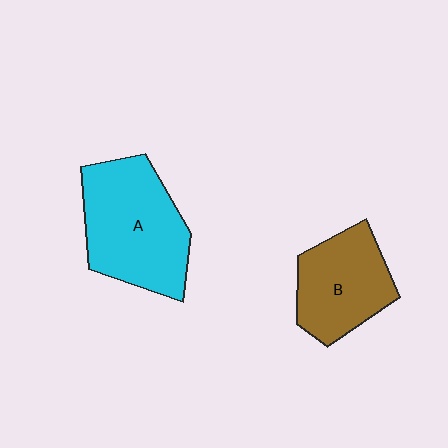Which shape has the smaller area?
Shape B (brown).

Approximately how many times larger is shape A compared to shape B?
Approximately 1.4 times.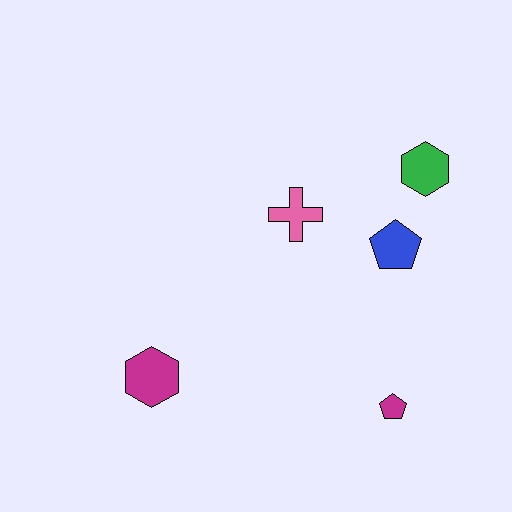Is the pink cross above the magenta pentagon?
Yes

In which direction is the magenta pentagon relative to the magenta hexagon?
The magenta pentagon is to the right of the magenta hexagon.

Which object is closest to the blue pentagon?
The green hexagon is closest to the blue pentagon.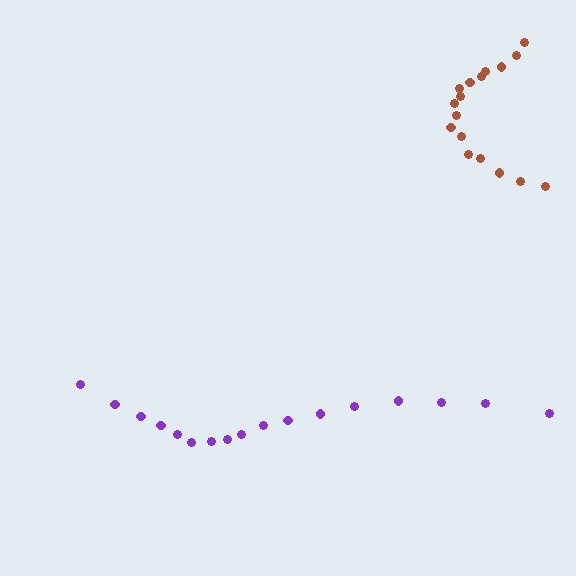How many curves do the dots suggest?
There are 2 distinct paths.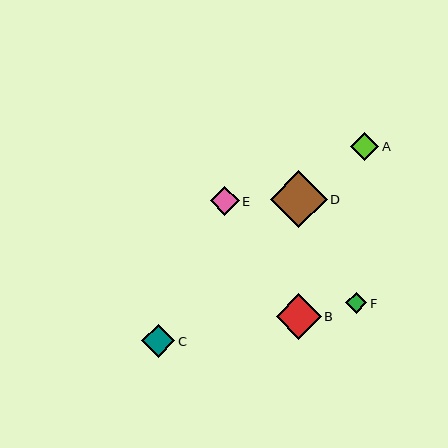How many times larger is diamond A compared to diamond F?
Diamond A is approximately 1.3 times the size of diamond F.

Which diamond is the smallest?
Diamond F is the smallest with a size of approximately 21 pixels.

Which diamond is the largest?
Diamond D is the largest with a size of approximately 57 pixels.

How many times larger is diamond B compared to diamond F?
Diamond B is approximately 2.1 times the size of diamond F.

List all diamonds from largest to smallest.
From largest to smallest: D, B, C, E, A, F.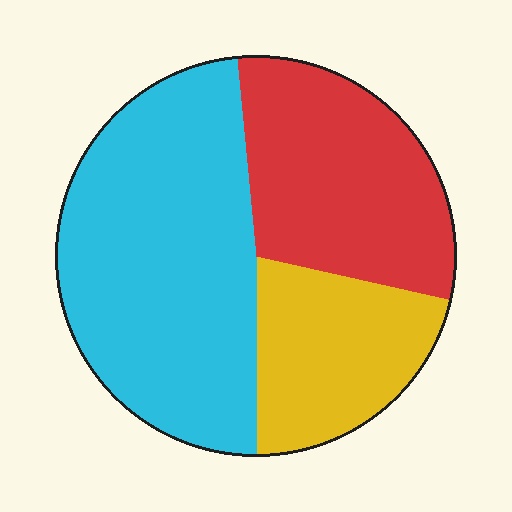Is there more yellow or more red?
Red.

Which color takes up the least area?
Yellow, at roughly 20%.